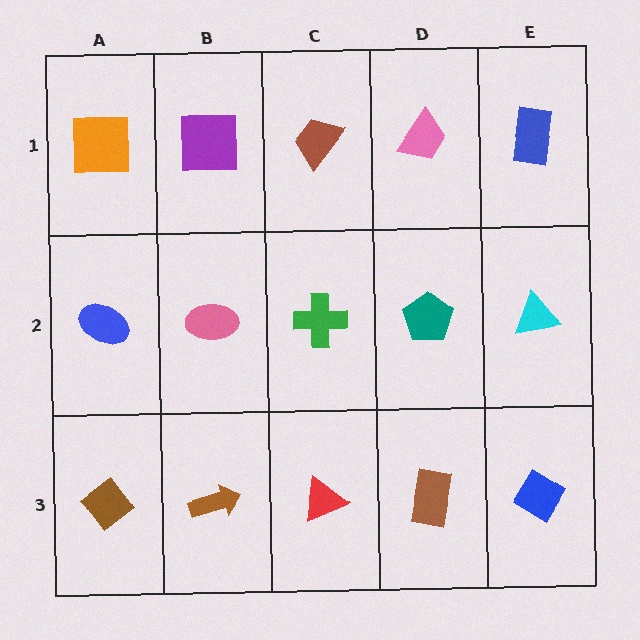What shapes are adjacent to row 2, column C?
A brown trapezoid (row 1, column C), a red triangle (row 3, column C), a pink ellipse (row 2, column B), a teal pentagon (row 2, column D).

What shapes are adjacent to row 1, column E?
A cyan triangle (row 2, column E), a pink trapezoid (row 1, column D).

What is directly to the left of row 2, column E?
A teal pentagon.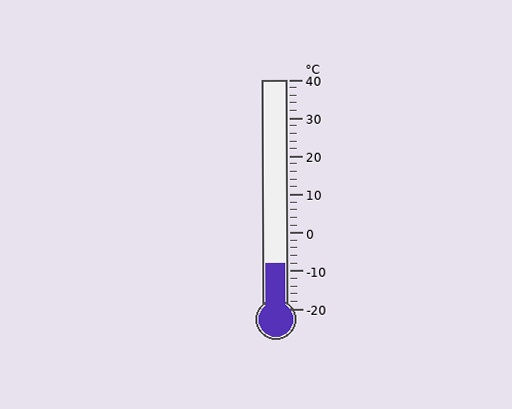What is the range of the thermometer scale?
The thermometer scale ranges from -20°C to 40°C.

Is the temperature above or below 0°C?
The temperature is below 0°C.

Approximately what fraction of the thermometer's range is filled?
The thermometer is filled to approximately 20% of its range.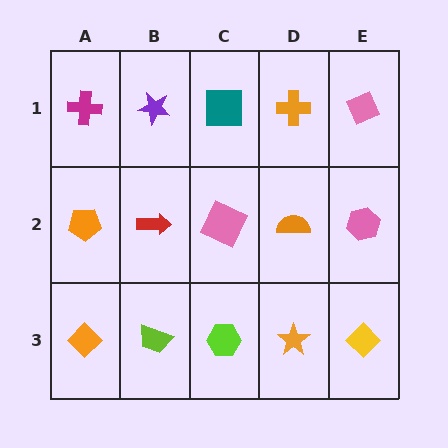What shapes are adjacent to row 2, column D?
An orange cross (row 1, column D), an orange star (row 3, column D), a pink square (row 2, column C), a pink hexagon (row 2, column E).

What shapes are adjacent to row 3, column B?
A red arrow (row 2, column B), an orange diamond (row 3, column A), a lime hexagon (row 3, column C).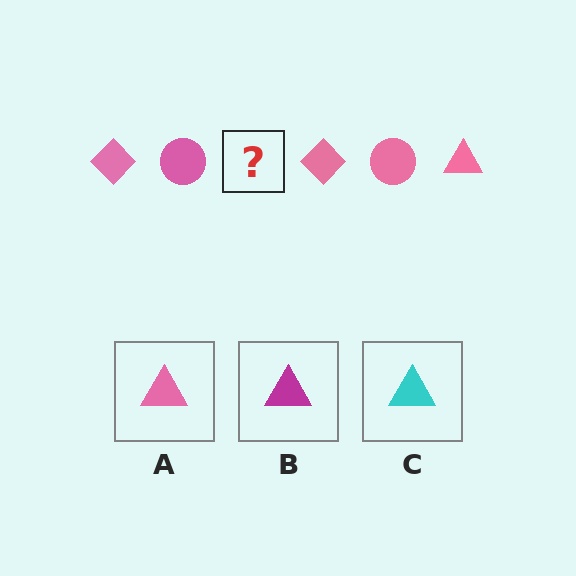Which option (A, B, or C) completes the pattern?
A.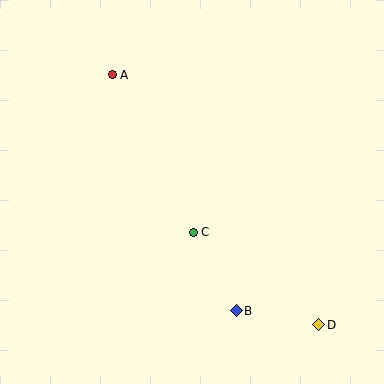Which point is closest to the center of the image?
Point C at (193, 232) is closest to the center.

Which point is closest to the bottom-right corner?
Point D is closest to the bottom-right corner.